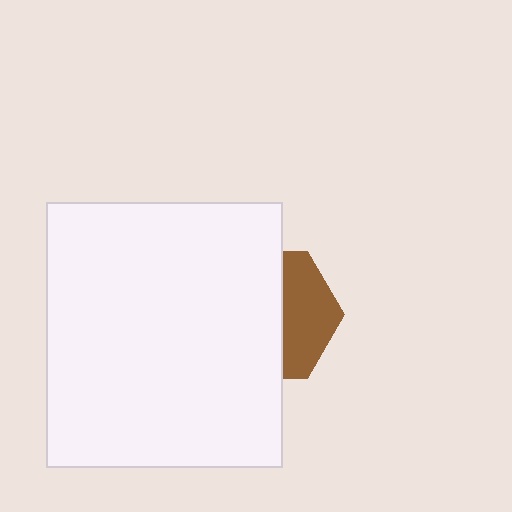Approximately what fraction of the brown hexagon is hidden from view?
Roughly 61% of the brown hexagon is hidden behind the white rectangle.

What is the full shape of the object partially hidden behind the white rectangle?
The partially hidden object is a brown hexagon.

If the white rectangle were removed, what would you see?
You would see the complete brown hexagon.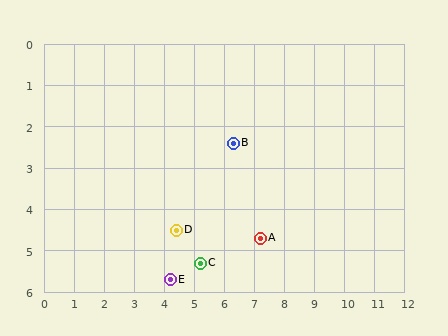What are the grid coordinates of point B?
Point B is at approximately (6.3, 2.4).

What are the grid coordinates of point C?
Point C is at approximately (5.2, 5.3).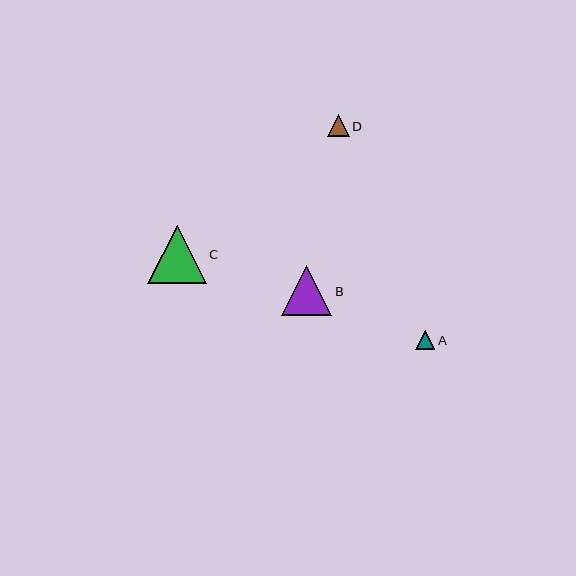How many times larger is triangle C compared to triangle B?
Triangle C is approximately 1.2 times the size of triangle B.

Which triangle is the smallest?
Triangle A is the smallest with a size of approximately 19 pixels.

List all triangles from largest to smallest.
From largest to smallest: C, B, D, A.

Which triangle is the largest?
Triangle C is the largest with a size of approximately 58 pixels.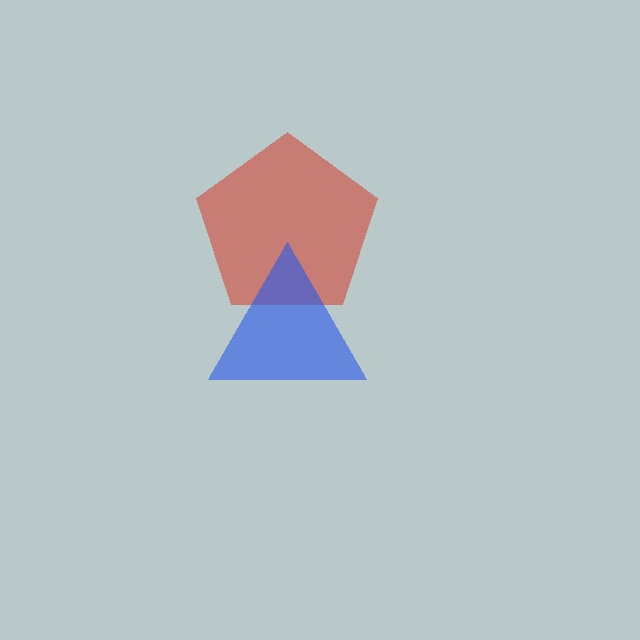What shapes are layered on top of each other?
The layered shapes are: a red pentagon, a blue triangle.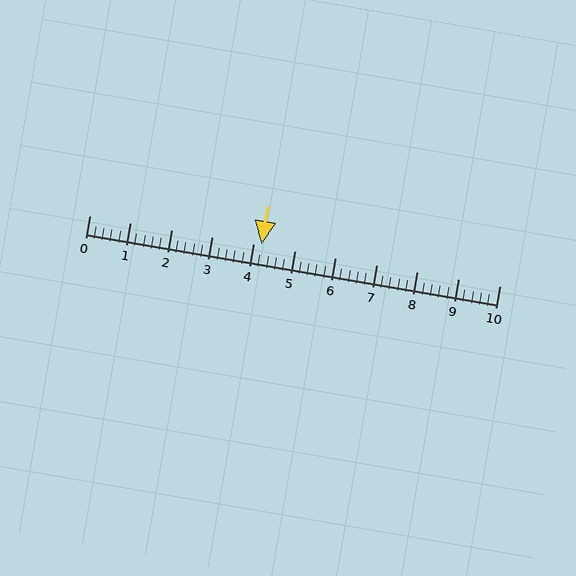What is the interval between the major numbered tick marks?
The major tick marks are spaced 1 units apart.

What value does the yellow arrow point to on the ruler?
The yellow arrow points to approximately 4.2.